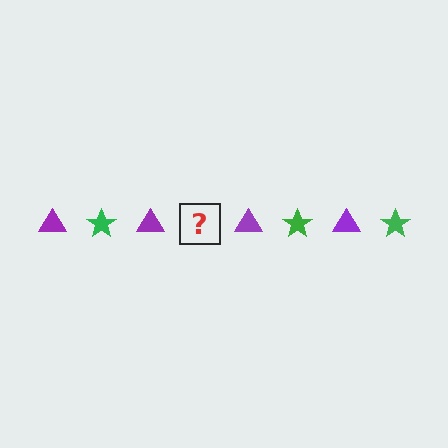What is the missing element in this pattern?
The missing element is a green star.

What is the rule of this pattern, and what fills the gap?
The rule is that the pattern alternates between purple triangle and green star. The gap should be filled with a green star.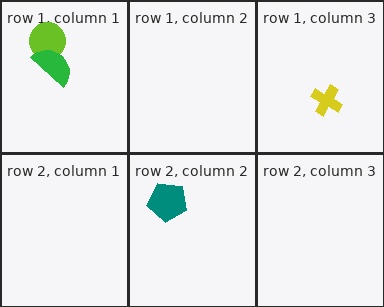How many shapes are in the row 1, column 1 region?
2.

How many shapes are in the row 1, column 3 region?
1.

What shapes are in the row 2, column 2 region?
The teal pentagon.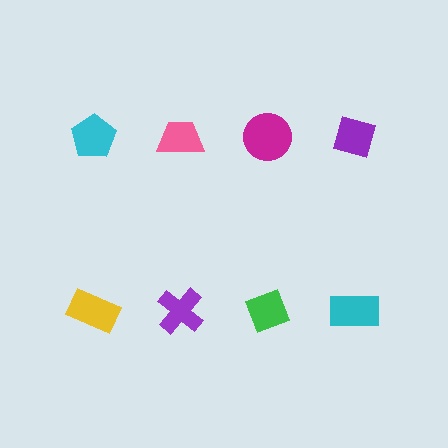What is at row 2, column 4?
A cyan rectangle.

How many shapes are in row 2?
4 shapes.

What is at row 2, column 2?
A purple cross.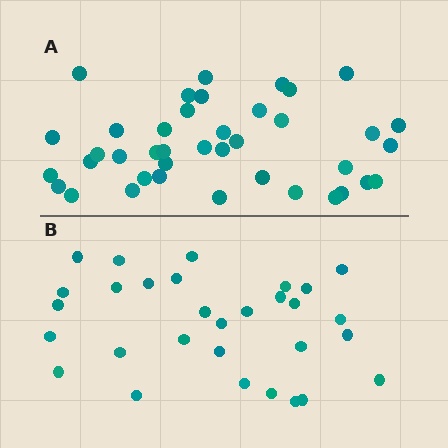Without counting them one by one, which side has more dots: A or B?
Region A (the top region) has more dots.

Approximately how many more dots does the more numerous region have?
Region A has roughly 10 or so more dots than region B.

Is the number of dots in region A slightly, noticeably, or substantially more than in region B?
Region A has noticeably more, but not dramatically so. The ratio is roughly 1.3 to 1.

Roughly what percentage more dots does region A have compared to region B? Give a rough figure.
About 35% more.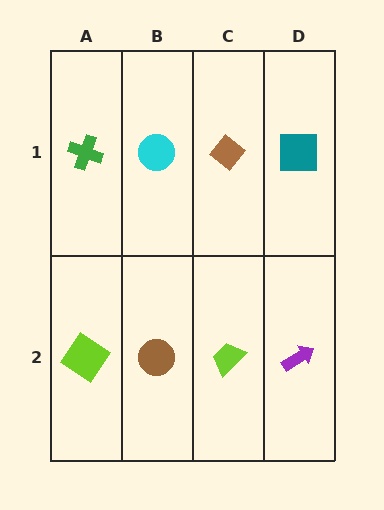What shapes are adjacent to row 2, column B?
A cyan circle (row 1, column B), a lime diamond (row 2, column A), a lime trapezoid (row 2, column C).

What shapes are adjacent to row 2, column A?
A green cross (row 1, column A), a brown circle (row 2, column B).